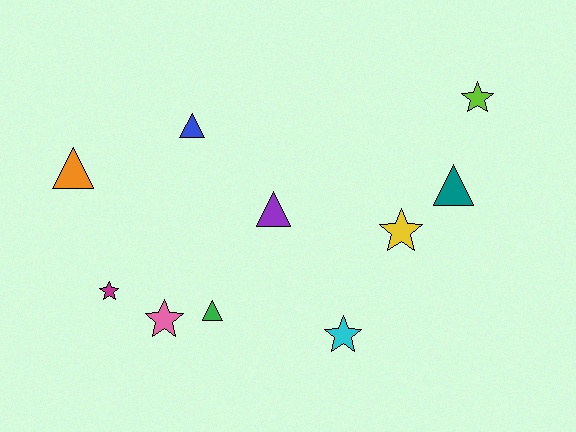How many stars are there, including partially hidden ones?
There are 5 stars.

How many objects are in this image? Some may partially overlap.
There are 10 objects.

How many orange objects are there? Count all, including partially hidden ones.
There is 1 orange object.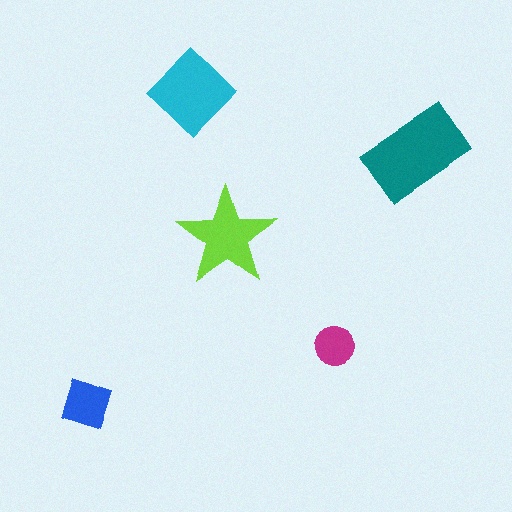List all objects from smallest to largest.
The magenta circle, the blue square, the lime star, the cyan diamond, the teal rectangle.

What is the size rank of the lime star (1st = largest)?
3rd.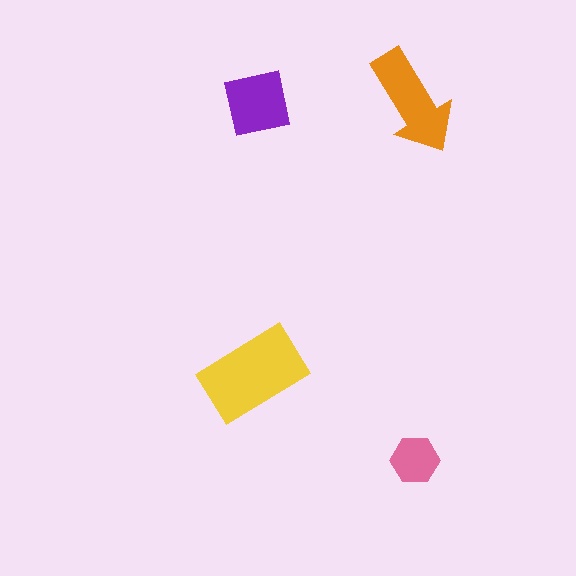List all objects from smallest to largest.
The pink hexagon, the purple square, the orange arrow, the yellow rectangle.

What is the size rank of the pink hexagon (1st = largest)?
4th.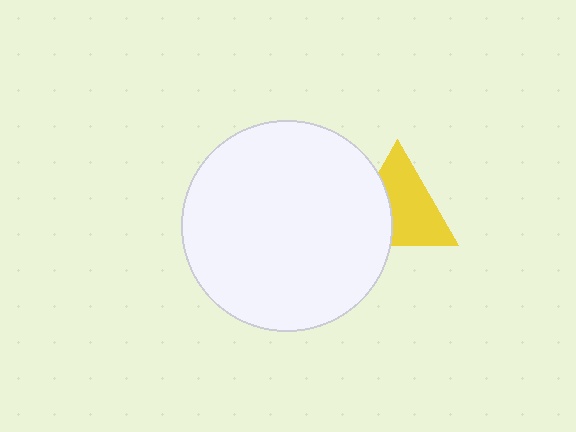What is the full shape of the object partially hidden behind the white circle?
The partially hidden object is a yellow triangle.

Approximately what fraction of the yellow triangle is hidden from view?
Roughly 36% of the yellow triangle is hidden behind the white circle.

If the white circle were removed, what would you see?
You would see the complete yellow triangle.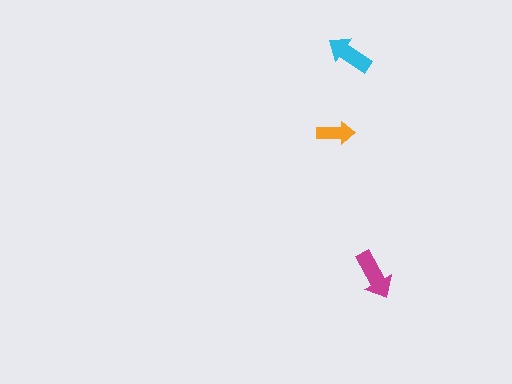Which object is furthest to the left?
The orange arrow is leftmost.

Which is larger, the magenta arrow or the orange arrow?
The magenta one.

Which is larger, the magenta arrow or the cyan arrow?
The magenta one.